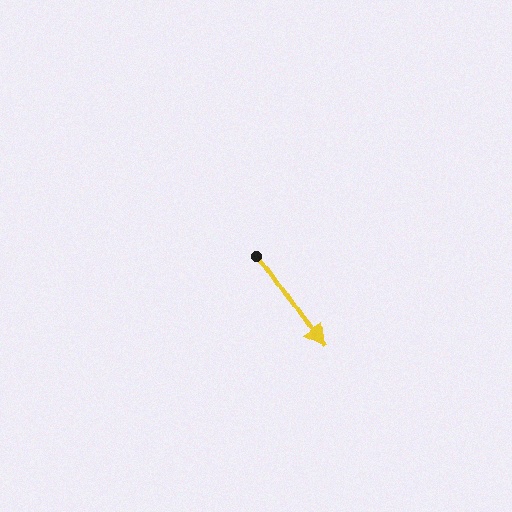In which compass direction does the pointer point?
Southeast.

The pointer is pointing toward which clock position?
Roughly 5 o'clock.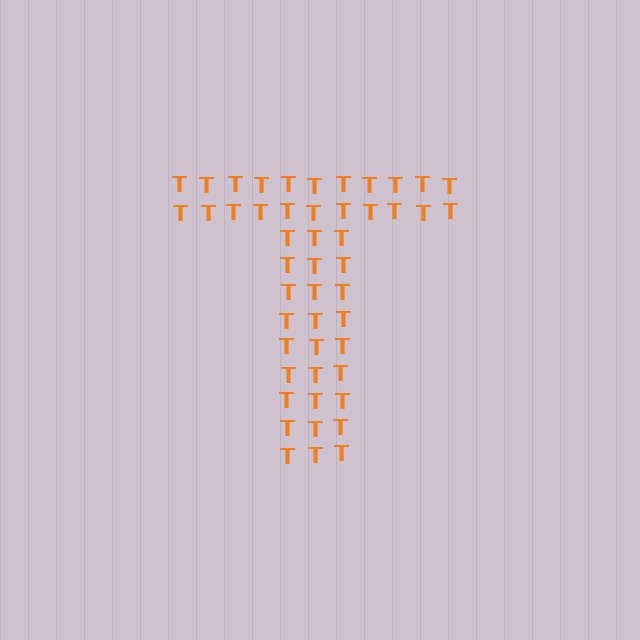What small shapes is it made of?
It is made of small letter T's.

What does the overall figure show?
The overall figure shows the letter T.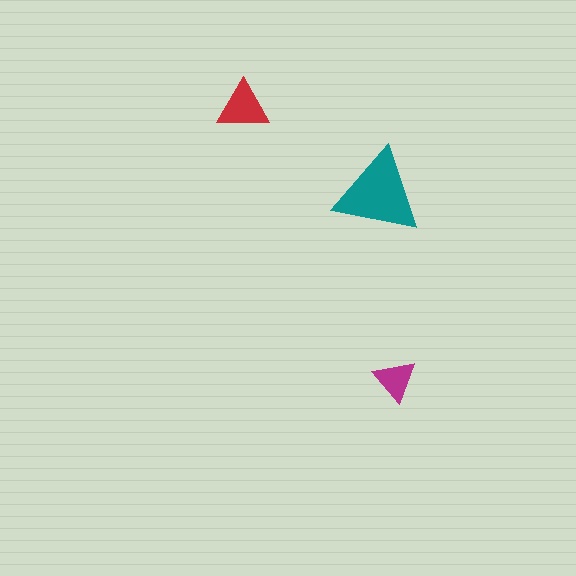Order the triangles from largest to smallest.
the teal one, the red one, the magenta one.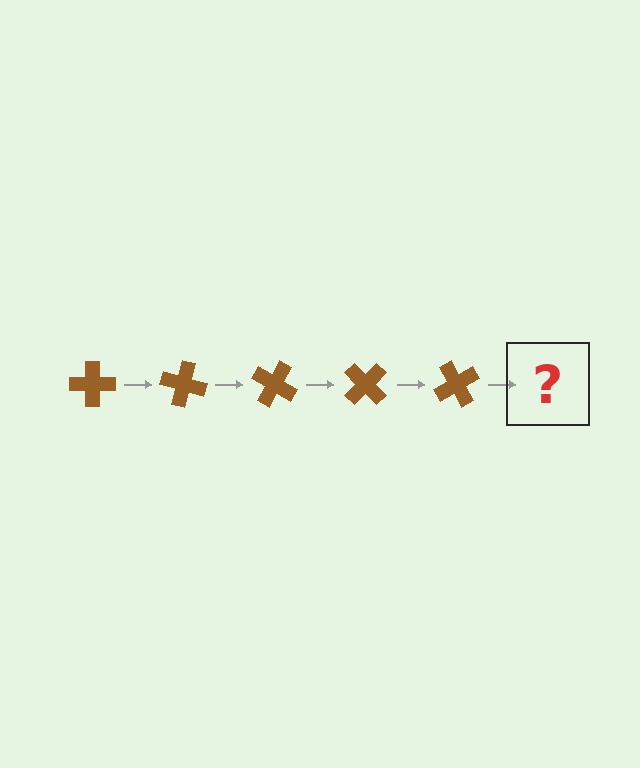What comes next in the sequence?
The next element should be a brown cross rotated 75 degrees.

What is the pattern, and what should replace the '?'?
The pattern is that the cross rotates 15 degrees each step. The '?' should be a brown cross rotated 75 degrees.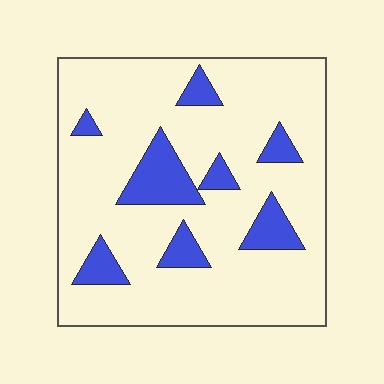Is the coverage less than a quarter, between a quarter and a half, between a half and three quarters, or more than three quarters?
Less than a quarter.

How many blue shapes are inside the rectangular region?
8.